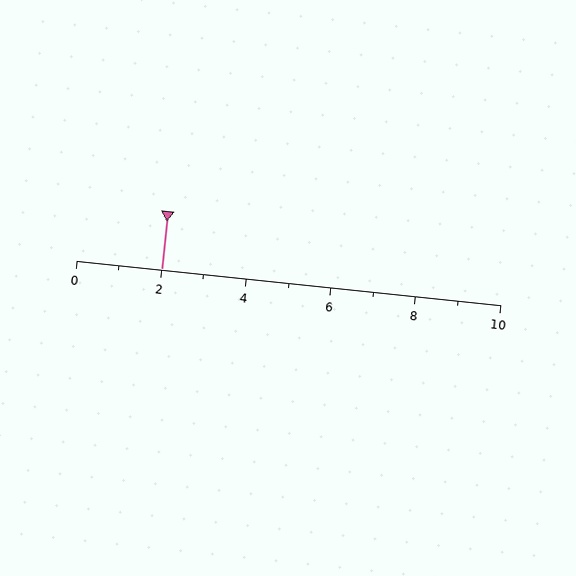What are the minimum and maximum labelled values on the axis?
The axis runs from 0 to 10.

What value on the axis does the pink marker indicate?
The marker indicates approximately 2.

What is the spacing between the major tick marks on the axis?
The major ticks are spaced 2 apart.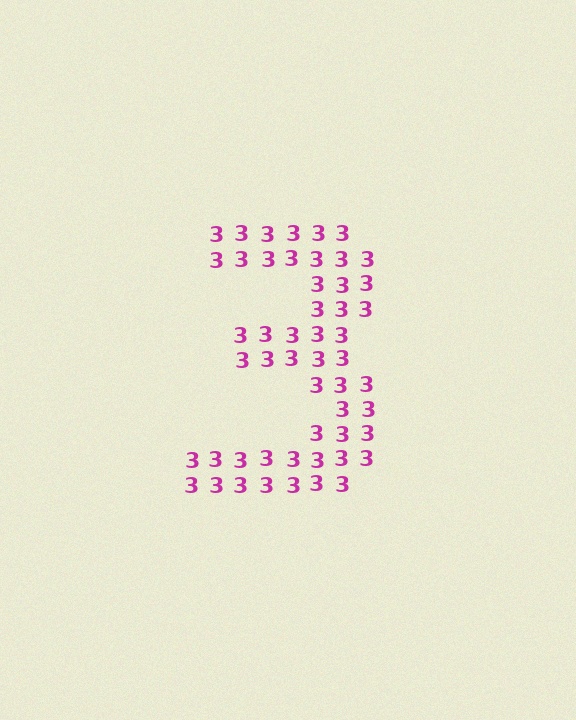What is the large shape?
The large shape is the digit 3.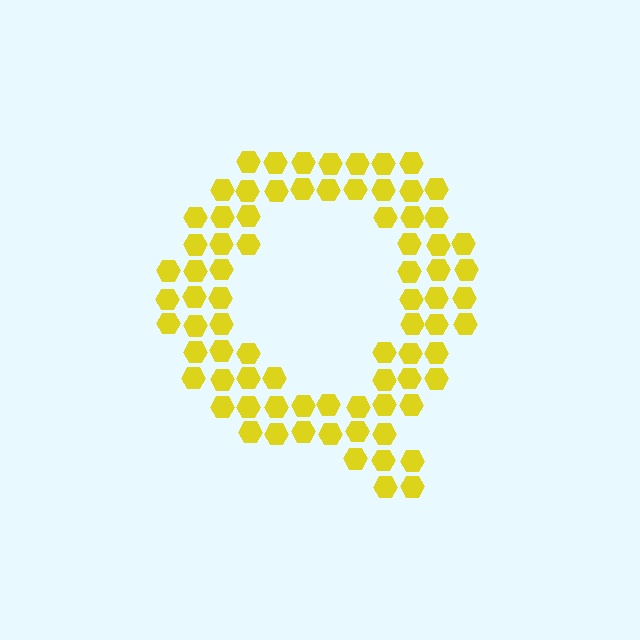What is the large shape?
The large shape is the letter Q.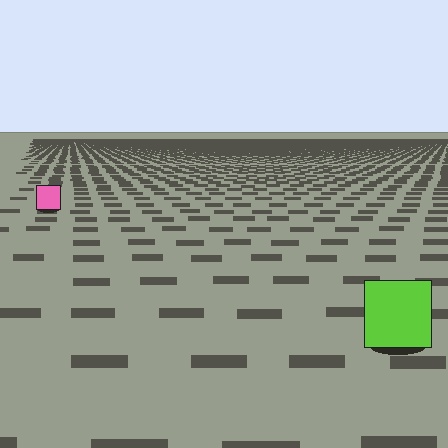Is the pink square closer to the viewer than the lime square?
No. The lime square is closer — you can tell from the texture gradient: the ground texture is coarser near it.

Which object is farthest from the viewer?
The pink square is farthest from the viewer. It appears smaller and the ground texture around it is denser.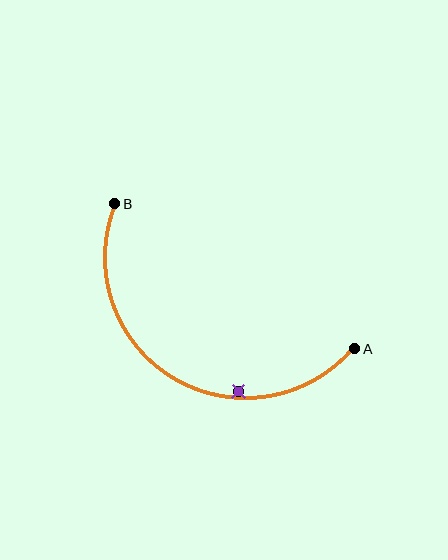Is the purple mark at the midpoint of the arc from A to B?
No — the purple mark does not lie on the arc at all. It sits slightly inside the curve.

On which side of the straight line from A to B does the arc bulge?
The arc bulges below the straight line connecting A and B.